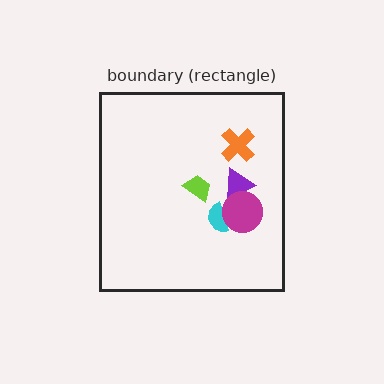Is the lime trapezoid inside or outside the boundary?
Inside.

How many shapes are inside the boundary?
5 inside, 0 outside.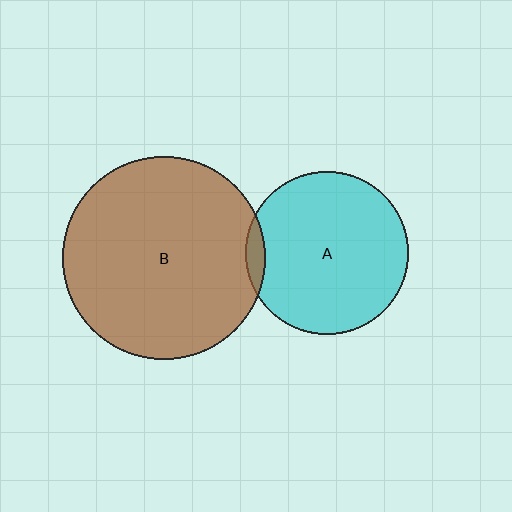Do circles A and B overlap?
Yes.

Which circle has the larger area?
Circle B (brown).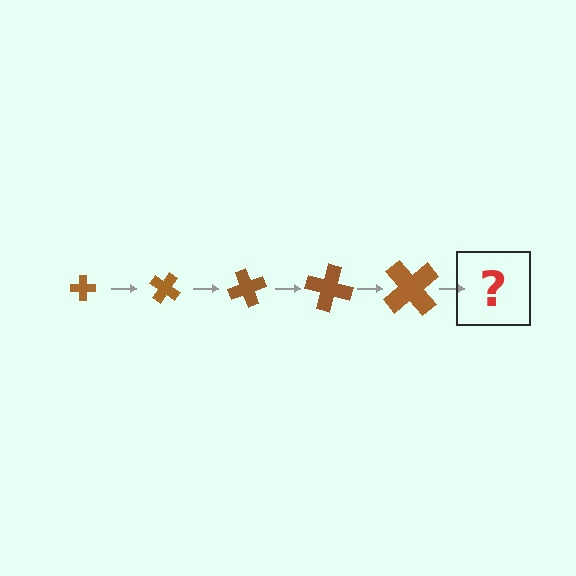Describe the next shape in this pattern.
It should be a cross, larger than the previous one and rotated 175 degrees from the start.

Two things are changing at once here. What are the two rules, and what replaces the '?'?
The two rules are that the cross grows larger each step and it rotates 35 degrees each step. The '?' should be a cross, larger than the previous one and rotated 175 degrees from the start.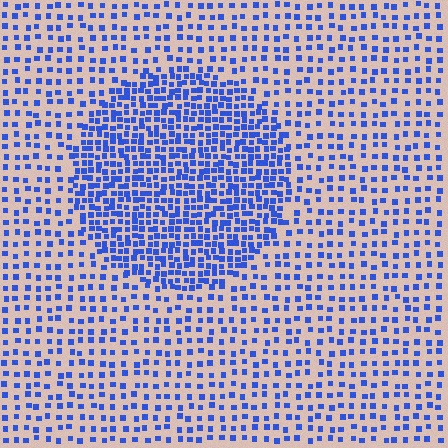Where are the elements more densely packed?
The elements are more densely packed inside the circle boundary.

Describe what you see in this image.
The image contains small blue elements arranged at two different densities. A circle-shaped region is visible where the elements are more densely packed than the surrounding area.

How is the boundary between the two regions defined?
The boundary is defined by a change in element density (approximately 2.2x ratio). All elements are the same color, size, and shape.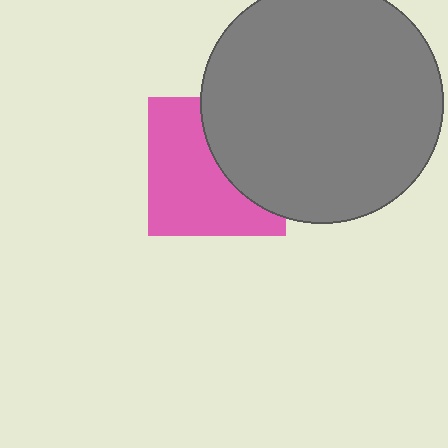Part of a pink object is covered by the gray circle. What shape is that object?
It is a square.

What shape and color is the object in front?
The object in front is a gray circle.